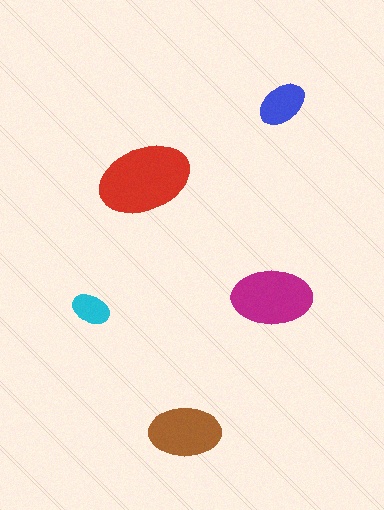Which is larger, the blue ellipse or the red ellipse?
The red one.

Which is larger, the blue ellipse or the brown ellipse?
The brown one.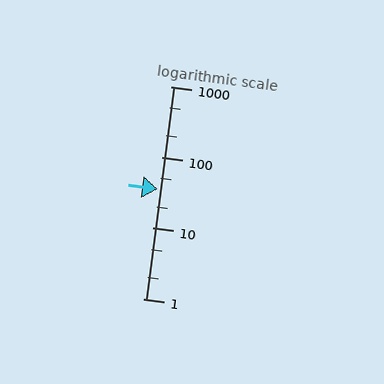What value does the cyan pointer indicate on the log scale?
The pointer indicates approximately 35.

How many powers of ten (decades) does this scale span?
The scale spans 3 decades, from 1 to 1000.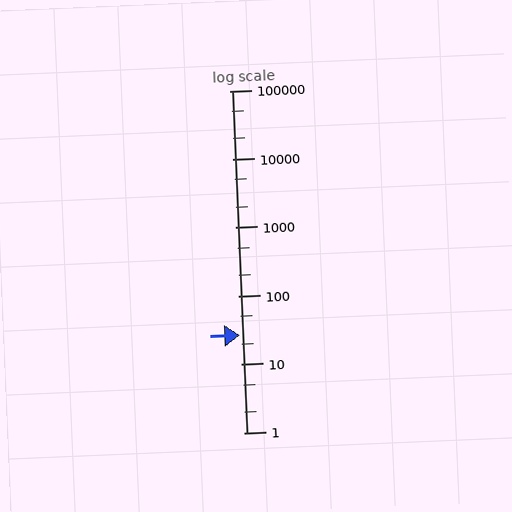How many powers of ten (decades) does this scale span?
The scale spans 5 decades, from 1 to 100000.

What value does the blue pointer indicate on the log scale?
The pointer indicates approximately 27.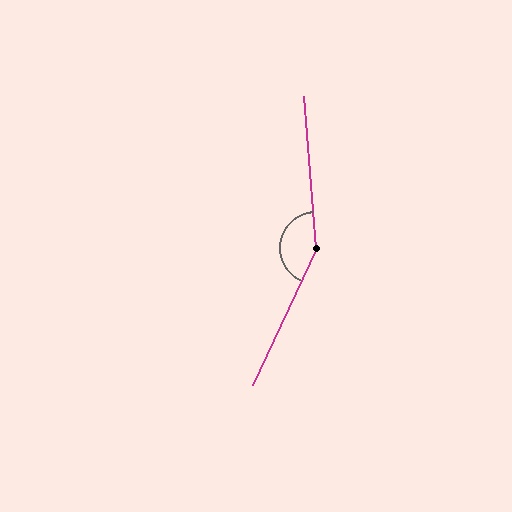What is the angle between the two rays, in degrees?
Approximately 151 degrees.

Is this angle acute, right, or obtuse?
It is obtuse.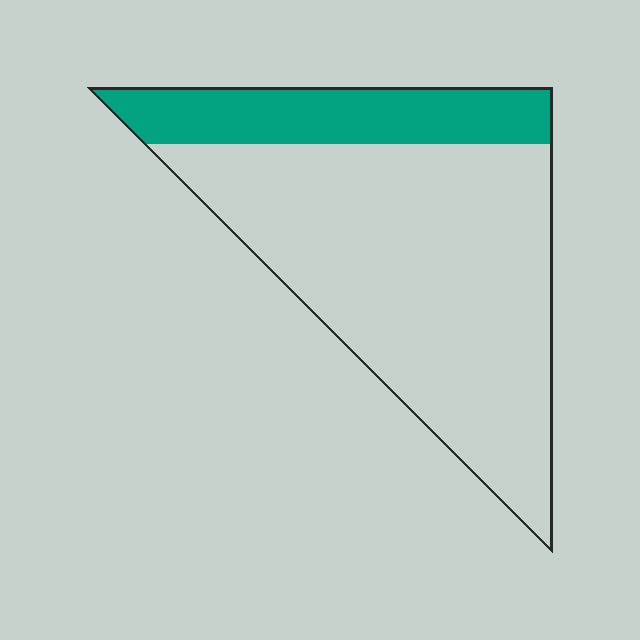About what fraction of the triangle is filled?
About one quarter (1/4).